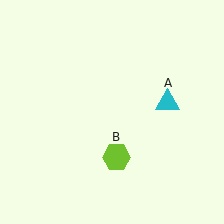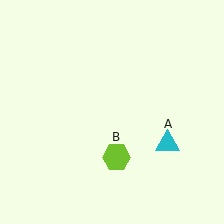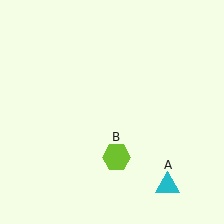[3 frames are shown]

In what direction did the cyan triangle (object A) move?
The cyan triangle (object A) moved down.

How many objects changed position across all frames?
1 object changed position: cyan triangle (object A).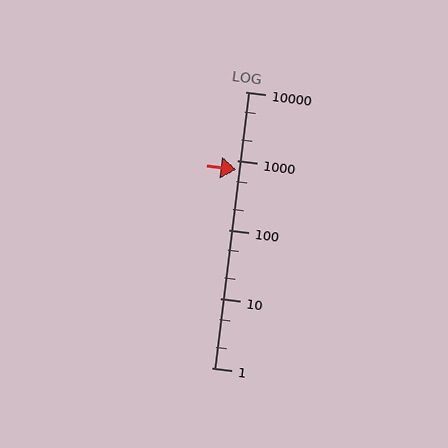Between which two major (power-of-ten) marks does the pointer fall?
The pointer is between 100 and 1000.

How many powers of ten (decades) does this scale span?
The scale spans 4 decades, from 1 to 10000.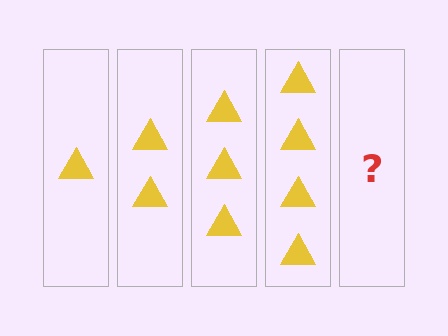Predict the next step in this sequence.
The next step is 5 triangles.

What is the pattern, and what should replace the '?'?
The pattern is that each step adds one more triangle. The '?' should be 5 triangles.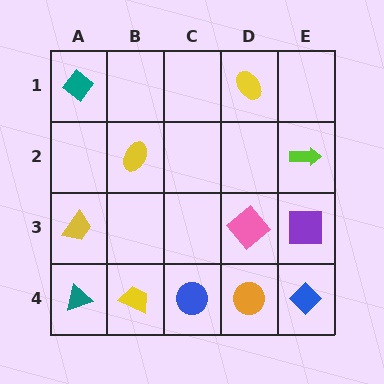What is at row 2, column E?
A lime arrow.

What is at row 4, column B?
A yellow trapezoid.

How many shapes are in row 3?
3 shapes.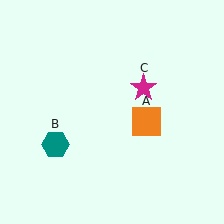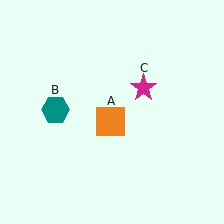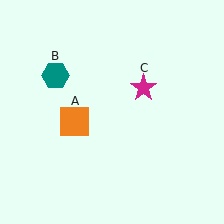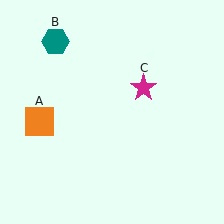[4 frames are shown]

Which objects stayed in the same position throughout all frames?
Magenta star (object C) remained stationary.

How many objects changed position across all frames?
2 objects changed position: orange square (object A), teal hexagon (object B).